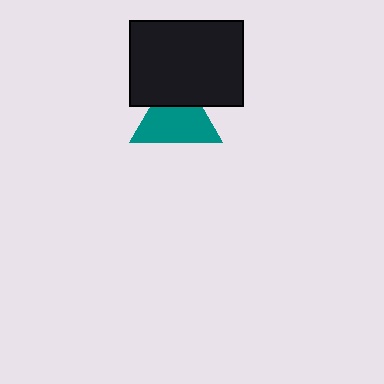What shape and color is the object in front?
The object in front is a black rectangle.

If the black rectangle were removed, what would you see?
You would see the complete teal triangle.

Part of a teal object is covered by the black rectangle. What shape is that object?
It is a triangle.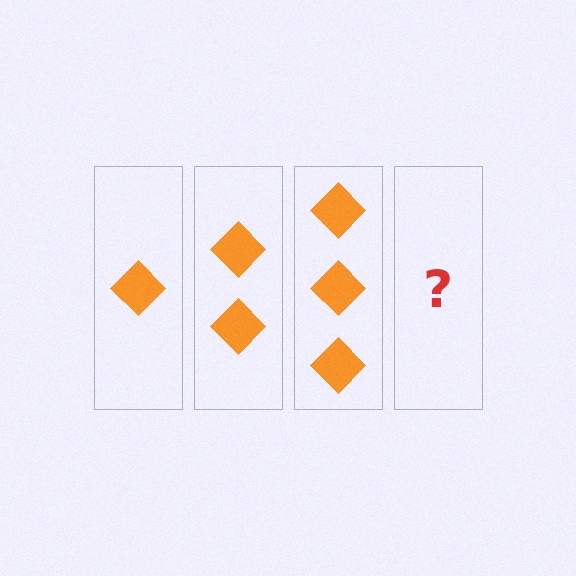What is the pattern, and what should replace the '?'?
The pattern is that each step adds one more diamond. The '?' should be 4 diamonds.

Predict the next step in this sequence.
The next step is 4 diamonds.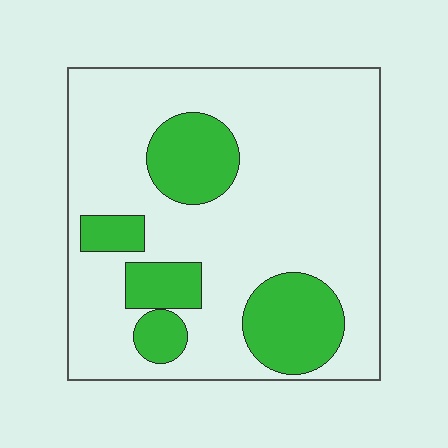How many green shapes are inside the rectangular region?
5.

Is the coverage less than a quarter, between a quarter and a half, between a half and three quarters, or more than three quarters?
Less than a quarter.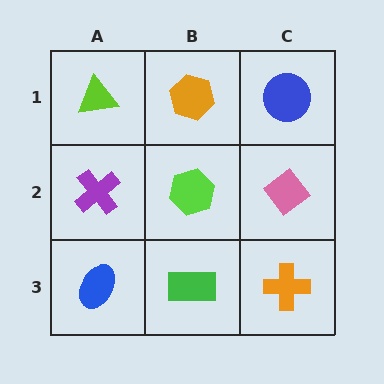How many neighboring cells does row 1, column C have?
2.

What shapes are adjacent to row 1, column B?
A lime hexagon (row 2, column B), a lime triangle (row 1, column A), a blue circle (row 1, column C).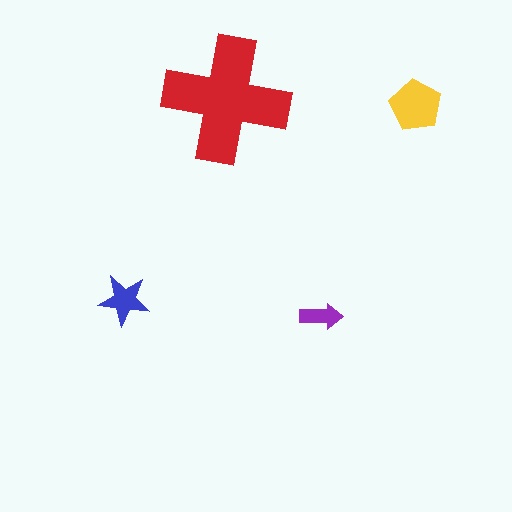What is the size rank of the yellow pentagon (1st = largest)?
2nd.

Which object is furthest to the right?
The yellow pentagon is rightmost.